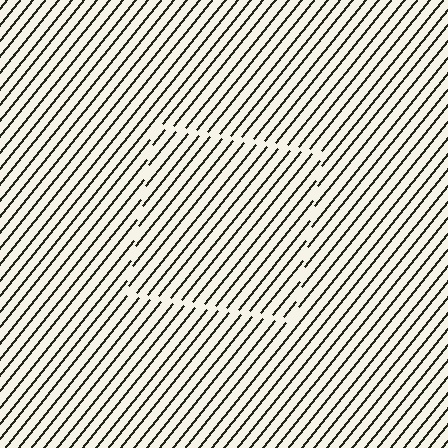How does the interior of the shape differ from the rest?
The interior of the shape contains the same grating, shifted by half a period — the contour is defined by the phase discontinuity where line-ends from the inner and outer gratings abut.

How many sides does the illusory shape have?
4 sides — the line-ends trace a square.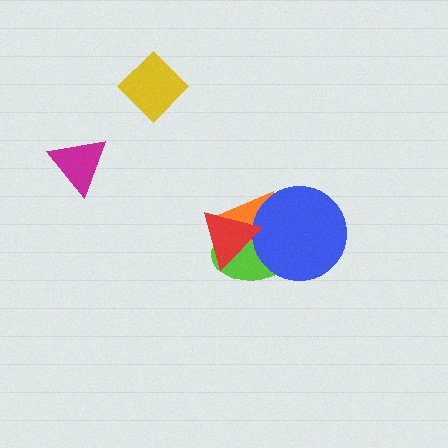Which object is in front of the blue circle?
The red triangle is in front of the blue circle.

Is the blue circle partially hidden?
Yes, it is partially covered by another shape.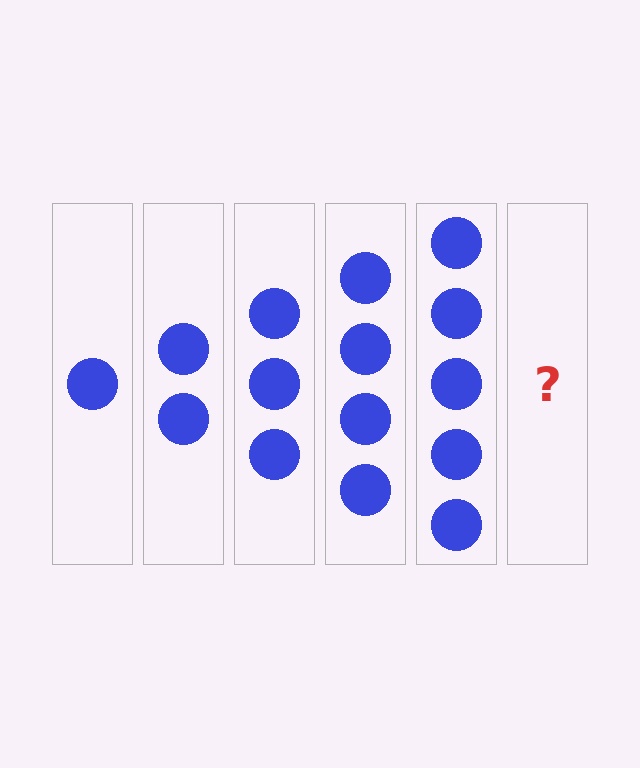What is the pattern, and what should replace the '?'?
The pattern is that each step adds one more circle. The '?' should be 6 circles.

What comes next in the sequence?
The next element should be 6 circles.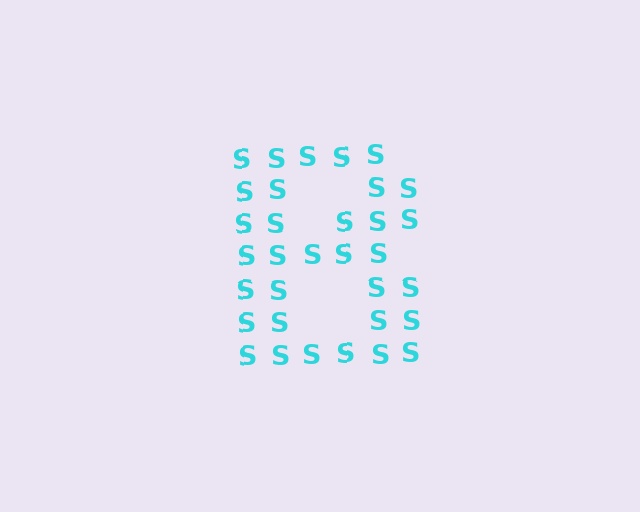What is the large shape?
The large shape is the letter B.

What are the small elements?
The small elements are letter S's.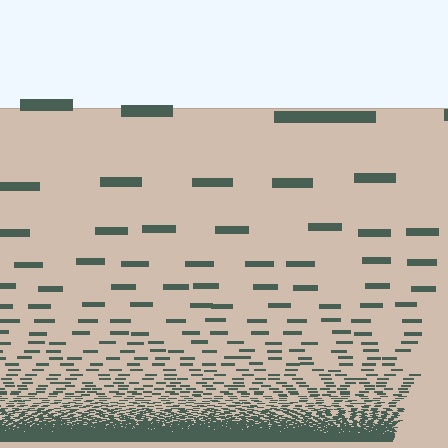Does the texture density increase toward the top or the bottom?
Density increases toward the bottom.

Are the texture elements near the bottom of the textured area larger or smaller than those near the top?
Smaller. The gradient is inverted — elements near the bottom are smaller and denser.